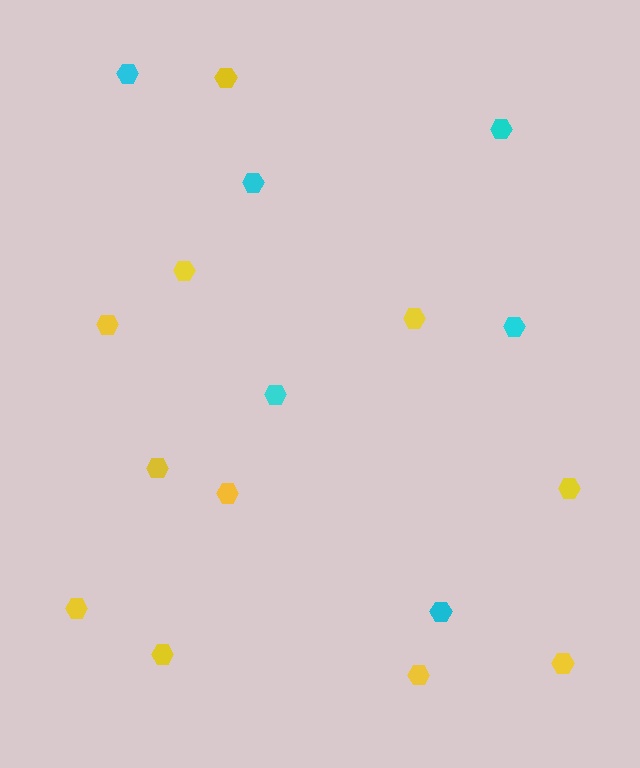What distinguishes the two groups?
There are 2 groups: one group of cyan hexagons (6) and one group of yellow hexagons (11).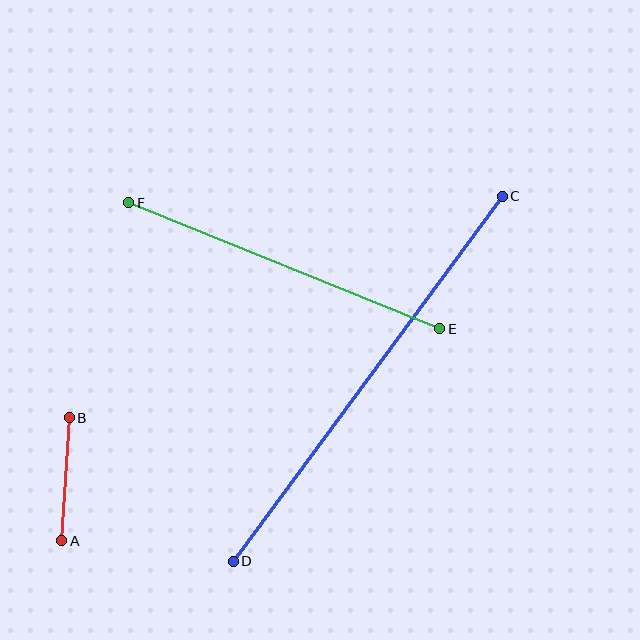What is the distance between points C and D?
The distance is approximately 453 pixels.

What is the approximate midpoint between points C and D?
The midpoint is at approximately (368, 379) pixels.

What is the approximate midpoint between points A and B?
The midpoint is at approximately (66, 479) pixels.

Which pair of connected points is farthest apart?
Points C and D are farthest apart.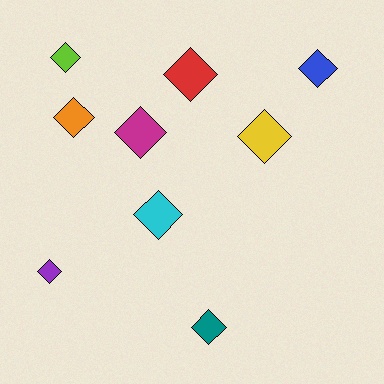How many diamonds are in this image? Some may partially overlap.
There are 9 diamonds.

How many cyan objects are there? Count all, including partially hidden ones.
There is 1 cyan object.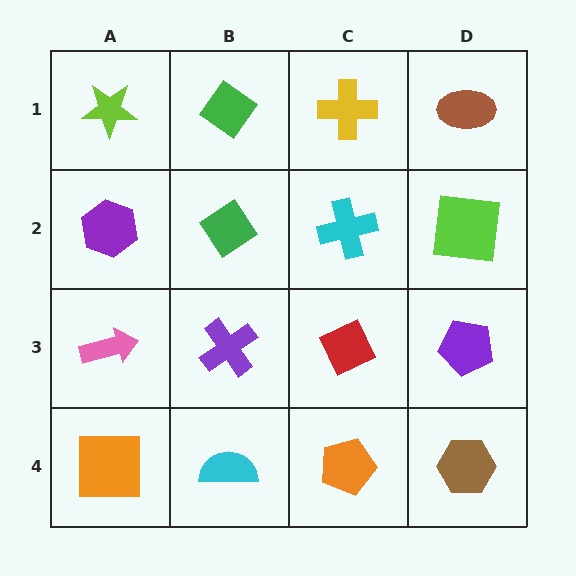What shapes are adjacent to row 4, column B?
A purple cross (row 3, column B), an orange square (row 4, column A), an orange pentagon (row 4, column C).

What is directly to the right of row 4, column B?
An orange pentagon.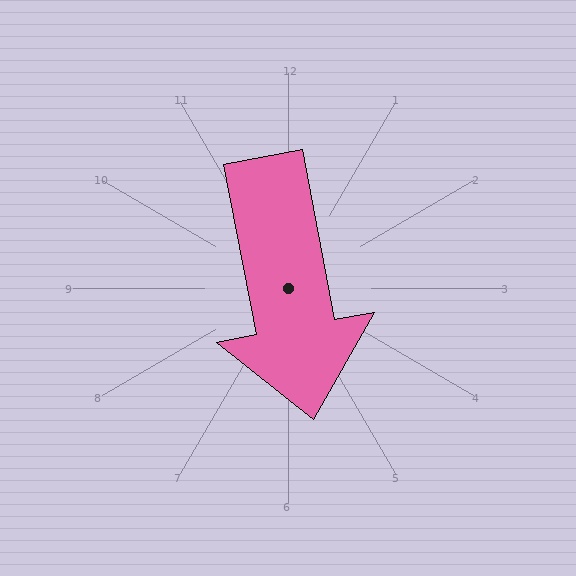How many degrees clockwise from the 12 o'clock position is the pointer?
Approximately 169 degrees.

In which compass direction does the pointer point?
South.